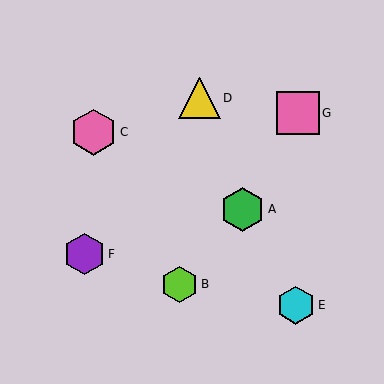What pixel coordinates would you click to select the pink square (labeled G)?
Click at (298, 113) to select the pink square G.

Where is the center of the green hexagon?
The center of the green hexagon is at (243, 209).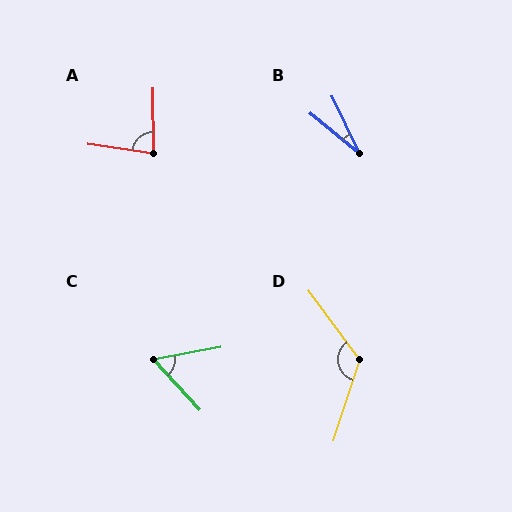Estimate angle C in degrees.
Approximately 57 degrees.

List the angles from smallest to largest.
B (25°), C (57°), A (81°), D (126°).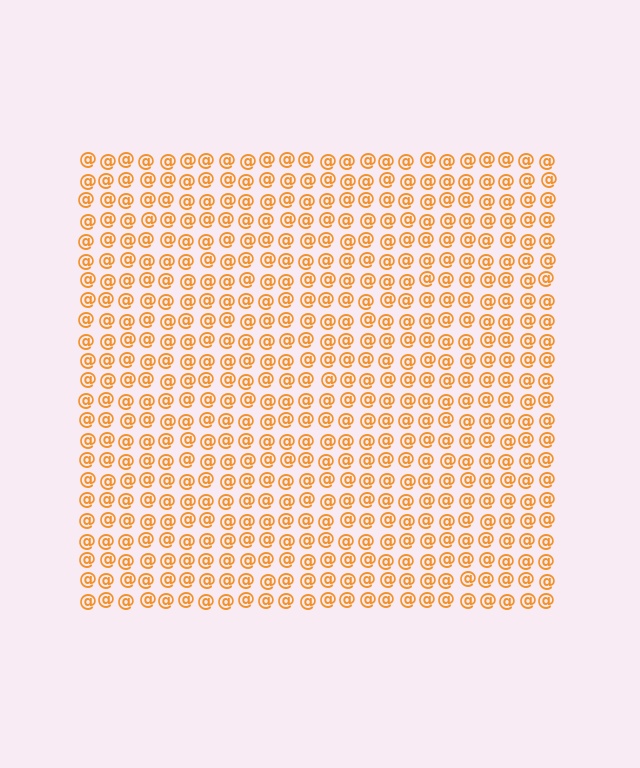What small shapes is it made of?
It is made of small at signs.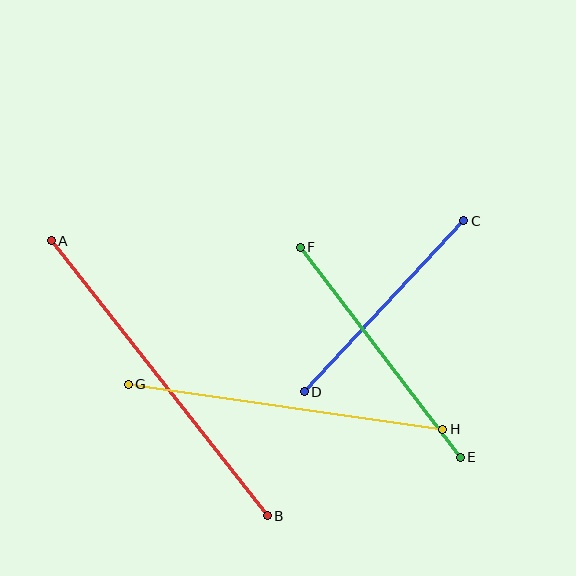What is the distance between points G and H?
The distance is approximately 318 pixels.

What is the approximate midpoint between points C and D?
The midpoint is at approximately (384, 306) pixels.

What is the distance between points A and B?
The distance is approximately 350 pixels.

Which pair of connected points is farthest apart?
Points A and B are farthest apart.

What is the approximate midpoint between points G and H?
The midpoint is at approximately (286, 407) pixels.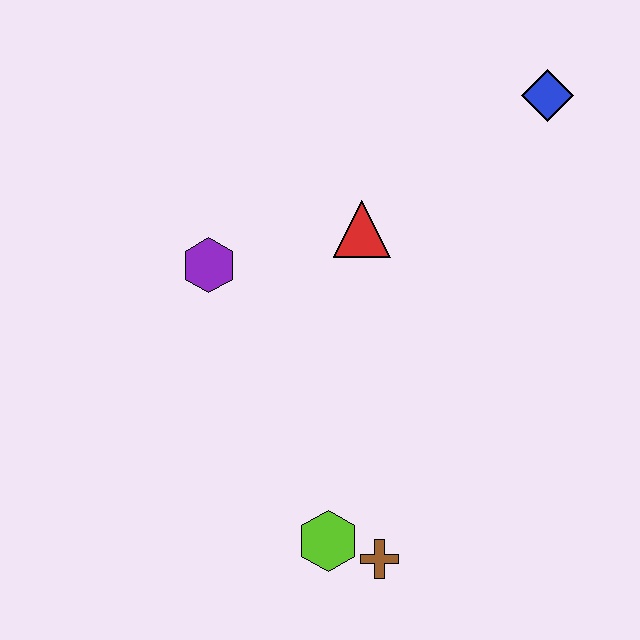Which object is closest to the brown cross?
The lime hexagon is closest to the brown cross.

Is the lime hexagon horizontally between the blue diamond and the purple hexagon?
Yes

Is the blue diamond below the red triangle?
No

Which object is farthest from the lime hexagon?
The blue diamond is farthest from the lime hexagon.